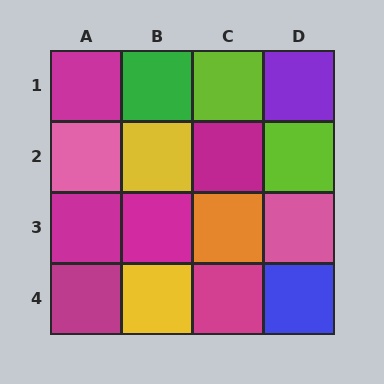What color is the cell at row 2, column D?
Lime.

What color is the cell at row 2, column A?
Pink.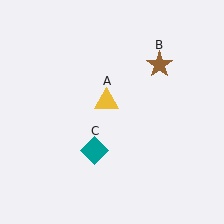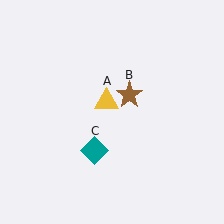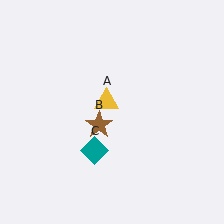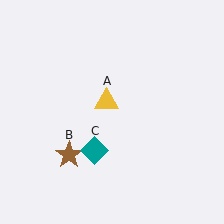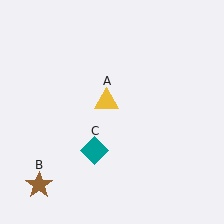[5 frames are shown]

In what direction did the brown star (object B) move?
The brown star (object B) moved down and to the left.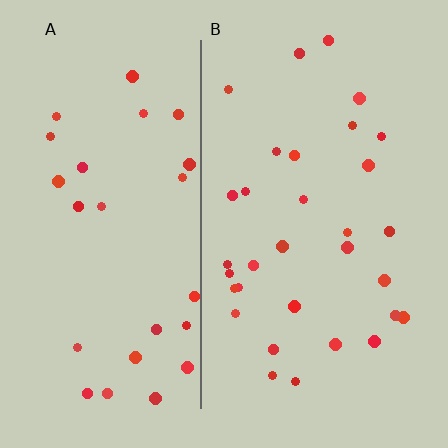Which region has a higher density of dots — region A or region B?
B (the right).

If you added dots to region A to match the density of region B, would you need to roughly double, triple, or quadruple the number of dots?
Approximately double.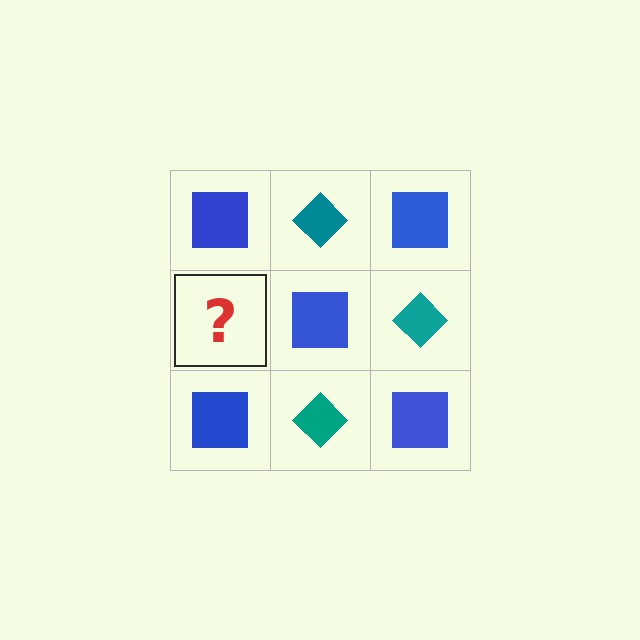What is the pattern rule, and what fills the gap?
The rule is that it alternates blue square and teal diamond in a checkerboard pattern. The gap should be filled with a teal diamond.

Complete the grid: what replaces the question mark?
The question mark should be replaced with a teal diamond.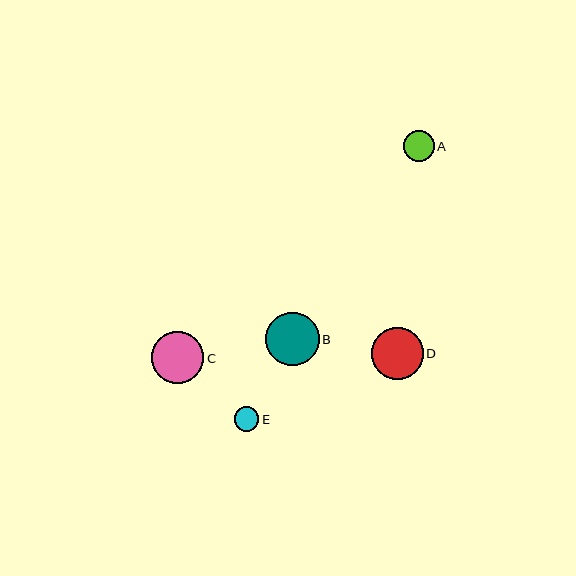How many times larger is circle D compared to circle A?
Circle D is approximately 1.7 times the size of circle A.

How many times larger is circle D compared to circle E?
Circle D is approximately 2.1 times the size of circle E.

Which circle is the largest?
Circle B is the largest with a size of approximately 53 pixels.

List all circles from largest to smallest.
From largest to smallest: B, C, D, A, E.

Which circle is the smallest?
Circle E is the smallest with a size of approximately 24 pixels.